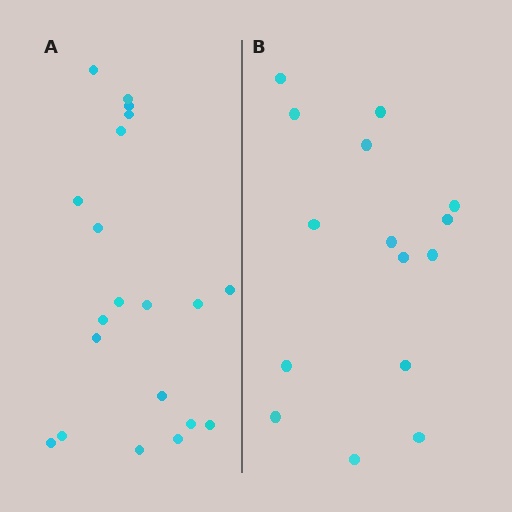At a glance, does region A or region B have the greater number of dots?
Region A (the left region) has more dots.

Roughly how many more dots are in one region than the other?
Region A has about 5 more dots than region B.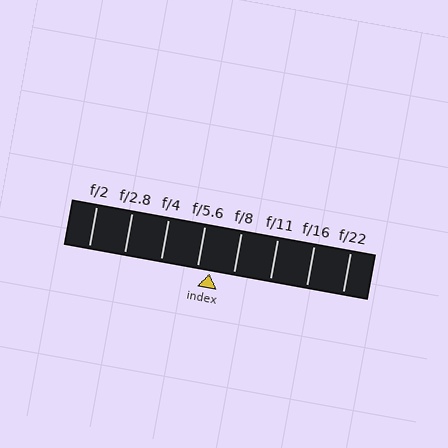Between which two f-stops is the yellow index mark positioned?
The index mark is between f/5.6 and f/8.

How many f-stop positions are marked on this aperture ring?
There are 8 f-stop positions marked.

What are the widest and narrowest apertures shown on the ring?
The widest aperture shown is f/2 and the narrowest is f/22.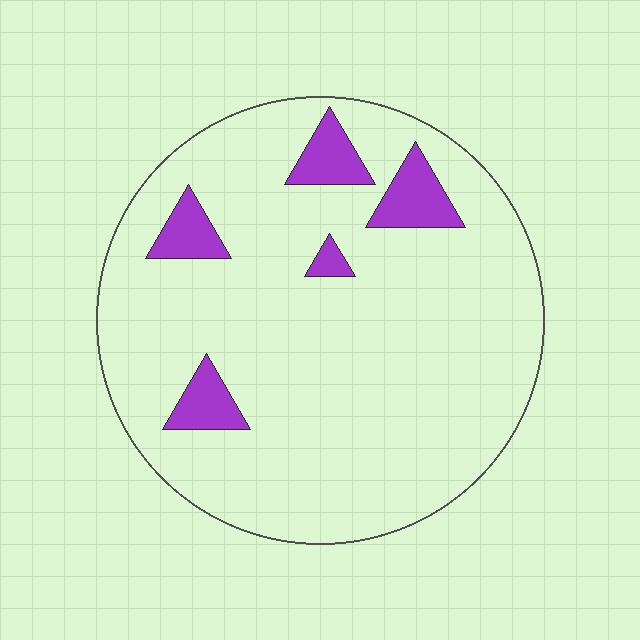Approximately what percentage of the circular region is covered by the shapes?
Approximately 10%.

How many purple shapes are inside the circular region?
5.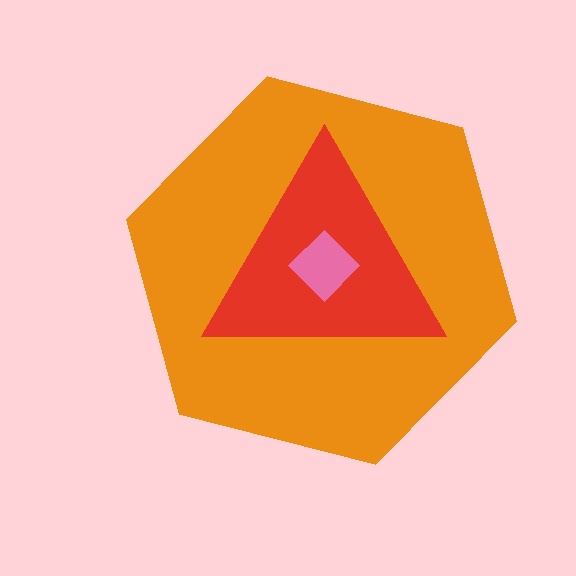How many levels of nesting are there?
3.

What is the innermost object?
The pink diamond.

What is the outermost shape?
The orange hexagon.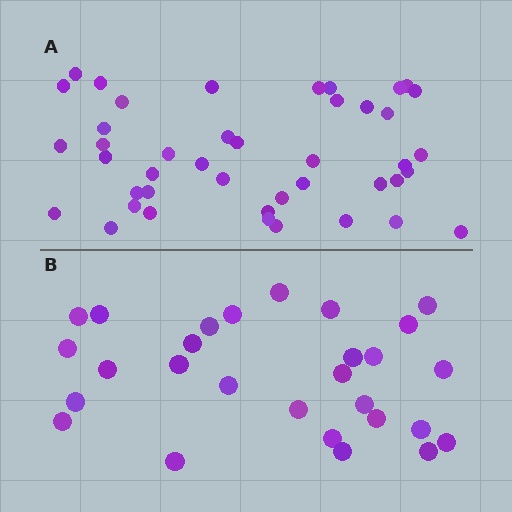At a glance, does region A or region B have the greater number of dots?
Region A (the top region) has more dots.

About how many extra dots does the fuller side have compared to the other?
Region A has approximately 15 more dots than region B.